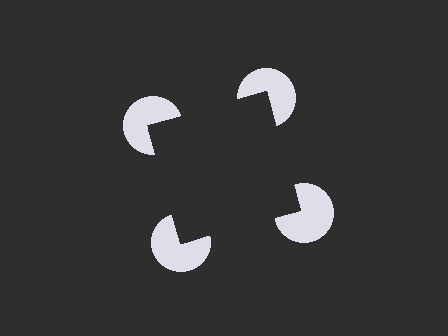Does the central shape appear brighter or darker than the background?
It typically appears slightly darker than the background, even though no actual brightness change is drawn.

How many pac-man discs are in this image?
There are 4 — one at each vertex of the illusory square.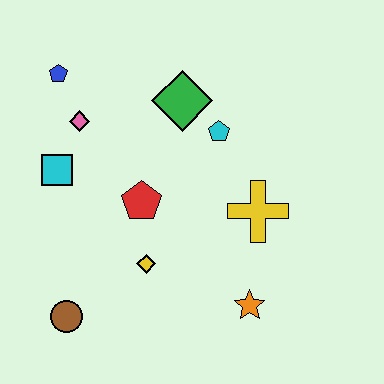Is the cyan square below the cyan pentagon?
Yes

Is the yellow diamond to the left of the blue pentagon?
No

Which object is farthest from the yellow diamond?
The blue pentagon is farthest from the yellow diamond.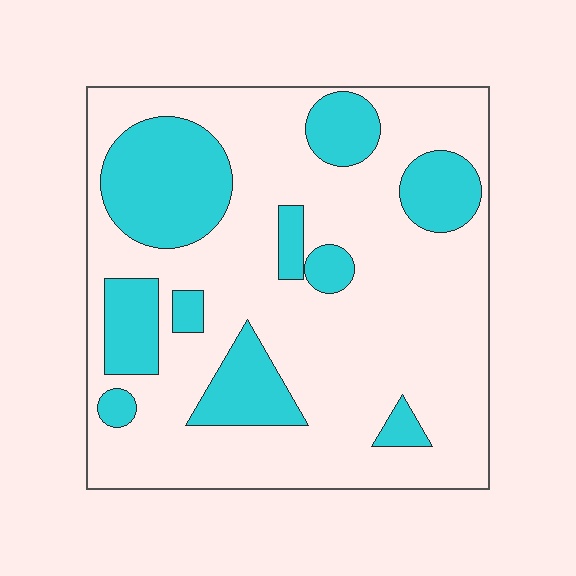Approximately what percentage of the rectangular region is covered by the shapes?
Approximately 25%.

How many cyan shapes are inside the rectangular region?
10.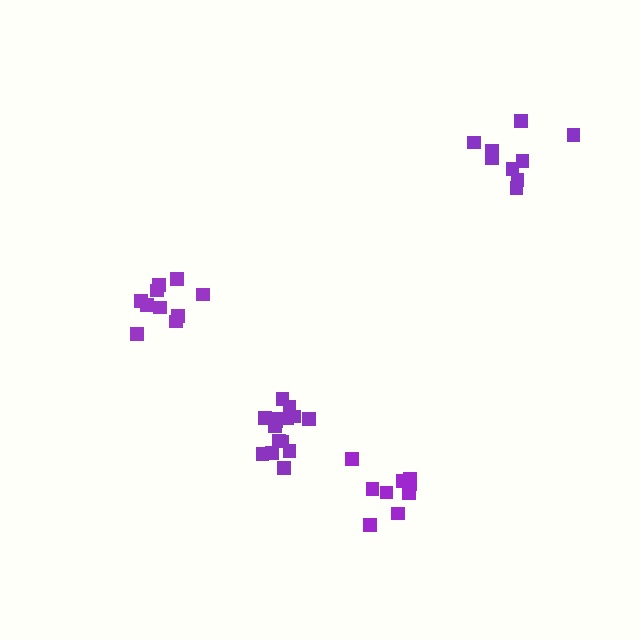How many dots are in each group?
Group 1: 15 dots, Group 2: 9 dots, Group 3: 10 dots, Group 4: 9 dots (43 total).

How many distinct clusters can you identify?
There are 4 distinct clusters.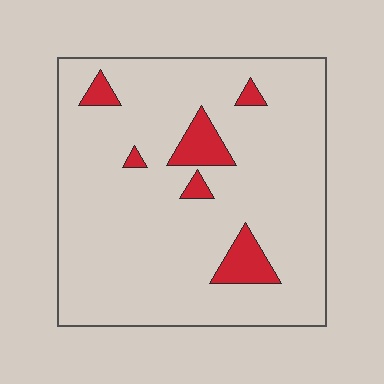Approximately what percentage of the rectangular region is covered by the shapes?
Approximately 10%.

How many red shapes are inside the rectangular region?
6.